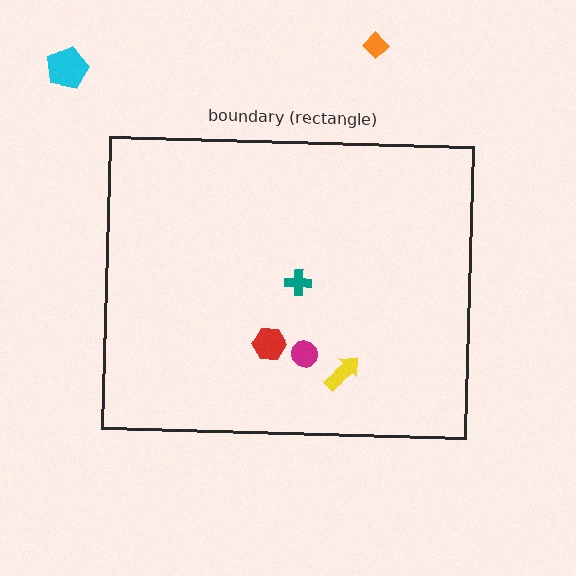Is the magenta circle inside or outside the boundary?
Inside.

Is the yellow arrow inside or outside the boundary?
Inside.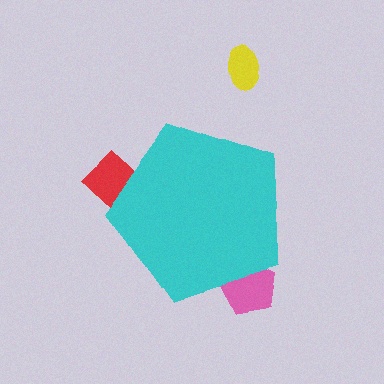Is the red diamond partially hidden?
Yes, the red diamond is partially hidden behind the cyan pentagon.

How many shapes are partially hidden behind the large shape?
2 shapes are partially hidden.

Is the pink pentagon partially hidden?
Yes, the pink pentagon is partially hidden behind the cyan pentagon.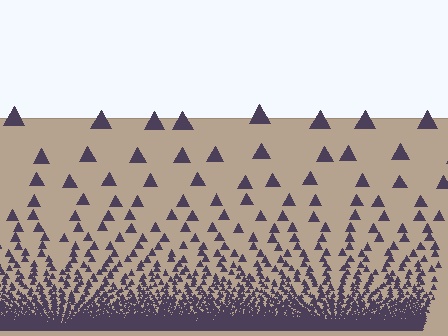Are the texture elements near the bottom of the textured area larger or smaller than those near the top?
Smaller. The gradient is inverted — elements near the bottom are smaller and denser.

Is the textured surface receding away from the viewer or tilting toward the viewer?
The surface appears to tilt toward the viewer. Texture elements get larger and sparser toward the top.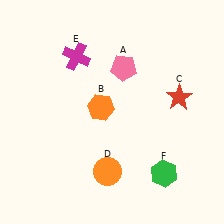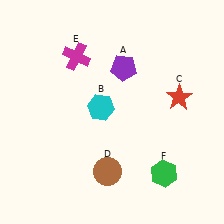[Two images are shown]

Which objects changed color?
A changed from pink to purple. B changed from orange to cyan. D changed from orange to brown.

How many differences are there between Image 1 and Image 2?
There are 3 differences between the two images.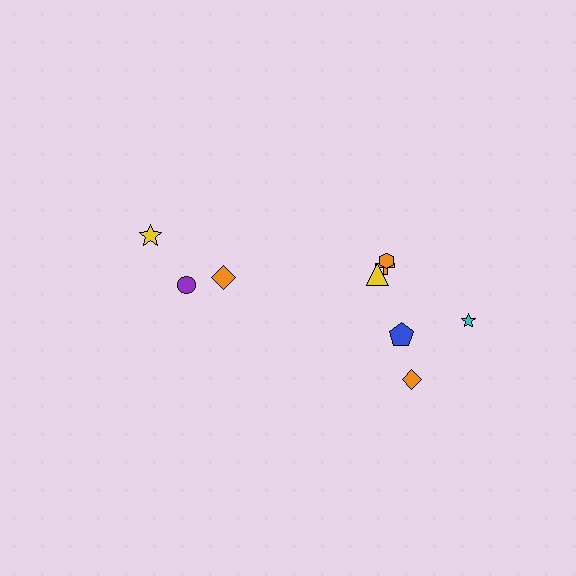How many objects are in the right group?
There are 6 objects.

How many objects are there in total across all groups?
There are 9 objects.